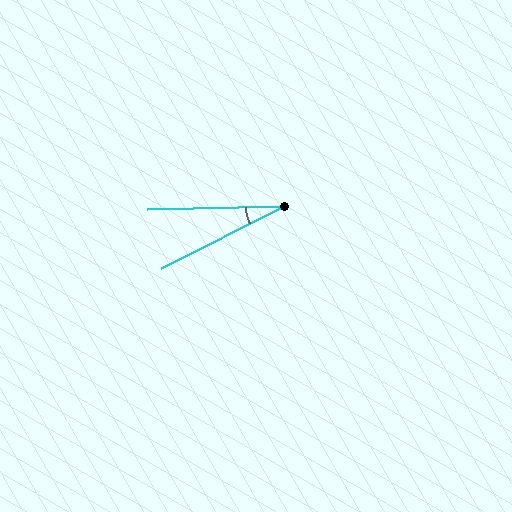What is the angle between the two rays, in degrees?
Approximately 25 degrees.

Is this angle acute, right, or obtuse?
It is acute.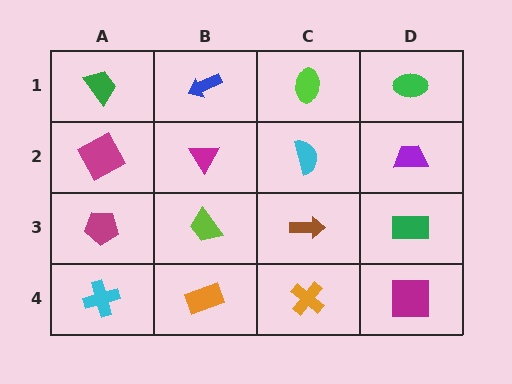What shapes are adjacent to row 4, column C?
A brown arrow (row 3, column C), an orange rectangle (row 4, column B), a magenta square (row 4, column D).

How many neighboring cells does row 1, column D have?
2.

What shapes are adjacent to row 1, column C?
A cyan semicircle (row 2, column C), a blue arrow (row 1, column B), a green ellipse (row 1, column D).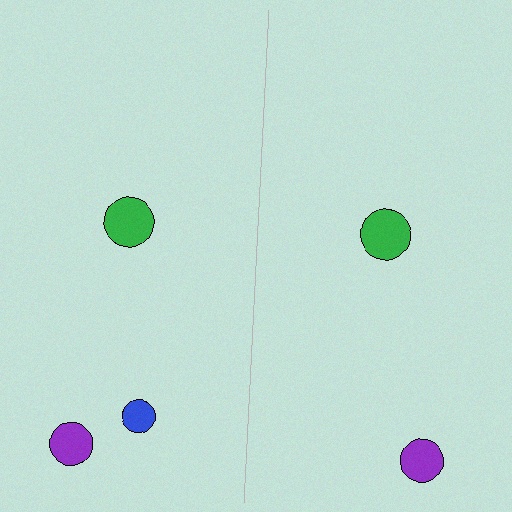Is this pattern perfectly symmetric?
No, the pattern is not perfectly symmetric. A blue circle is missing from the right side.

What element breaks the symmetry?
A blue circle is missing from the right side.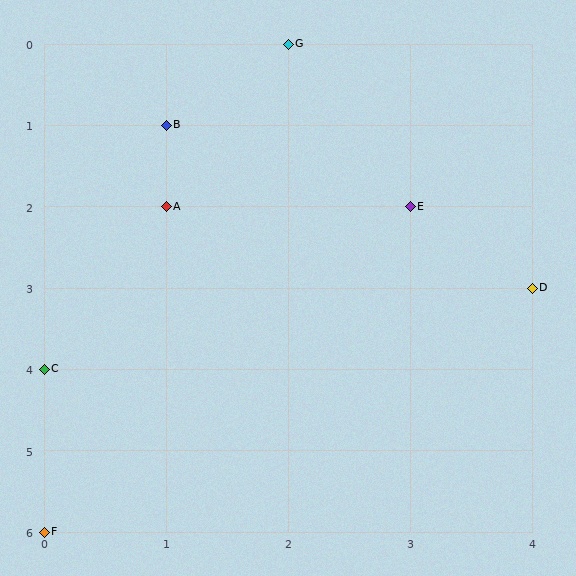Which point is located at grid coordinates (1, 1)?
Point B is at (1, 1).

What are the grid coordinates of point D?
Point D is at grid coordinates (4, 3).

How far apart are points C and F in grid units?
Points C and F are 2 rows apart.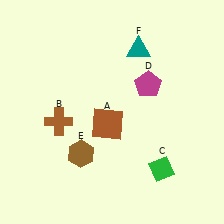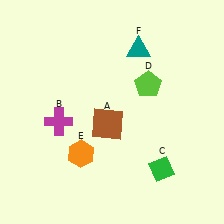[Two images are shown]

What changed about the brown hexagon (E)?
In Image 1, E is brown. In Image 2, it changed to orange.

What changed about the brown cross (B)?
In Image 1, B is brown. In Image 2, it changed to magenta.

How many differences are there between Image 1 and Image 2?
There are 3 differences between the two images.